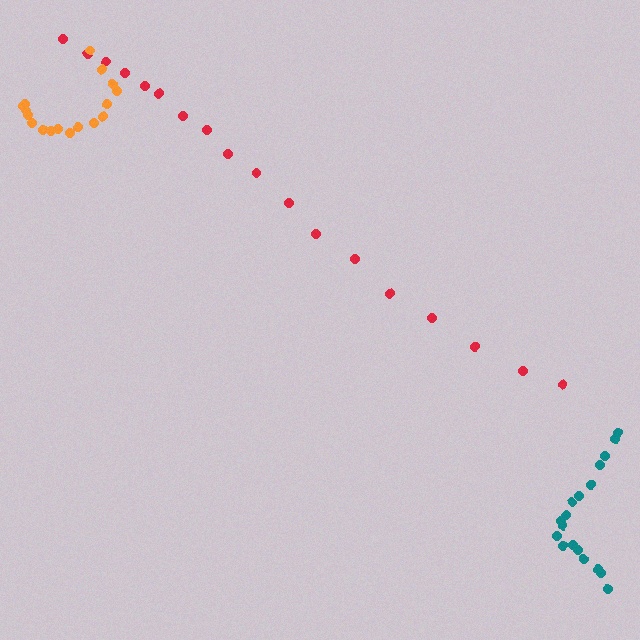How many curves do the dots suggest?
There are 3 distinct paths.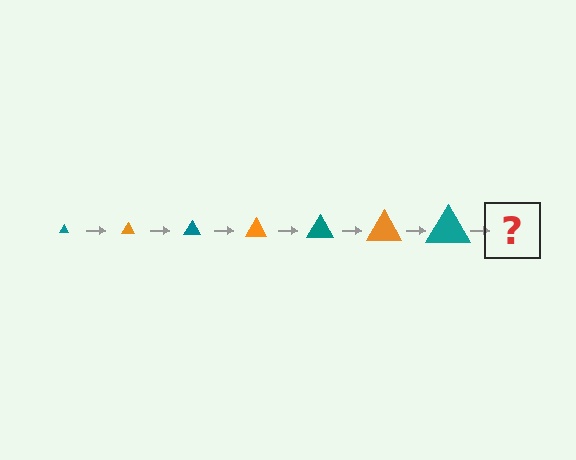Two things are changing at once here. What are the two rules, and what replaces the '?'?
The two rules are that the triangle grows larger each step and the color cycles through teal and orange. The '?' should be an orange triangle, larger than the previous one.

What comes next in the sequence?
The next element should be an orange triangle, larger than the previous one.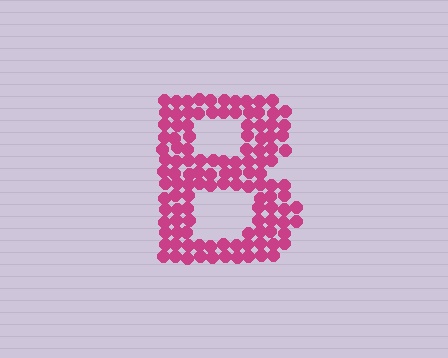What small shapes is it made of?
It is made of small circles.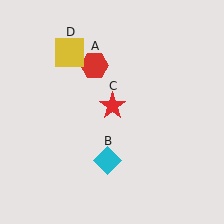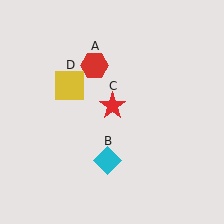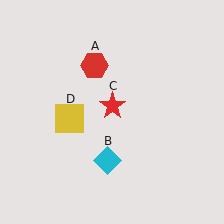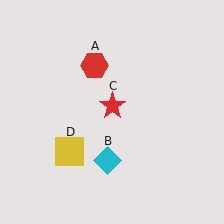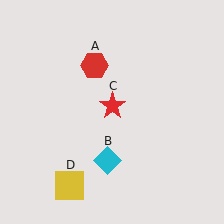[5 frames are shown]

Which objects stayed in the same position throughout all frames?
Red hexagon (object A) and cyan diamond (object B) and red star (object C) remained stationary.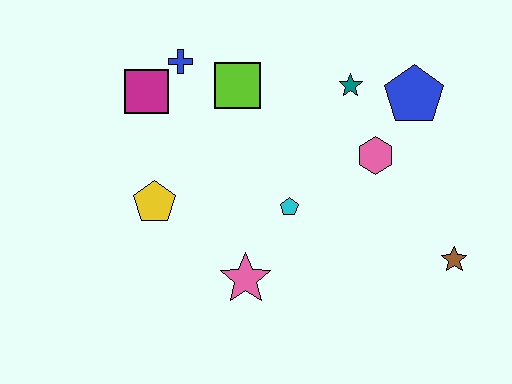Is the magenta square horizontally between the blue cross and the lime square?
No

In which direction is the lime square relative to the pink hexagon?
The lime square is to the left of the pink hexagon.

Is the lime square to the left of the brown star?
Yes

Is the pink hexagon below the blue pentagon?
Yes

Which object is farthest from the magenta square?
The brown star is farthest from the magenta square.